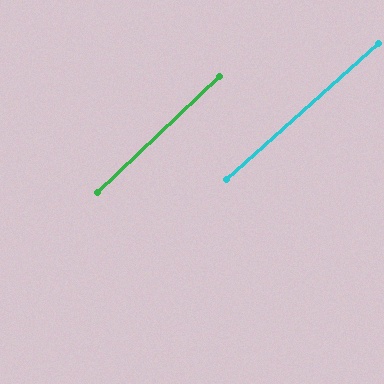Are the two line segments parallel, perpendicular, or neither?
Parallel — their directions differ by only 1.8°.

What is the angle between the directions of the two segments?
Approximately 2 degrees.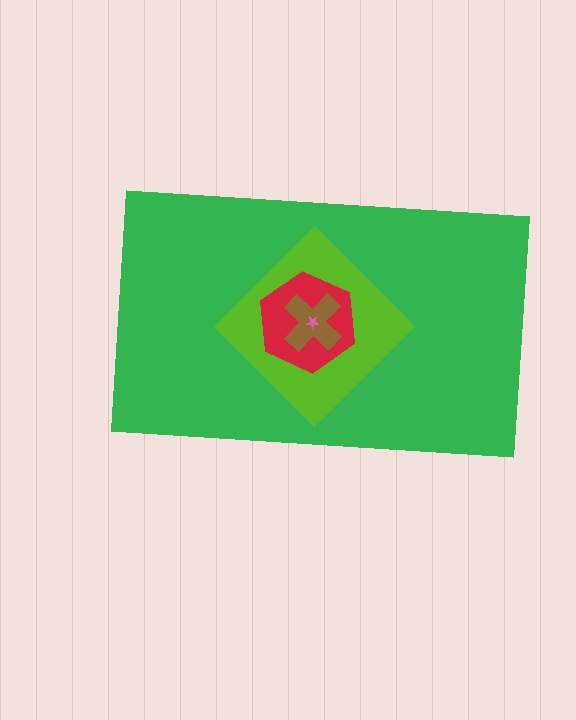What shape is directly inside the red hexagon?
The brown cross.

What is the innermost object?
The pink star.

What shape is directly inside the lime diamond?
The red hexagon.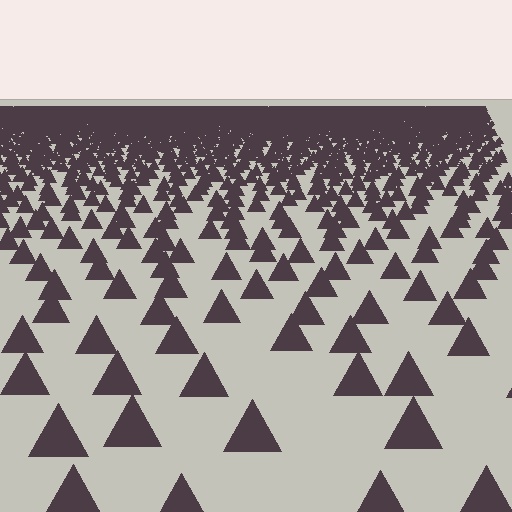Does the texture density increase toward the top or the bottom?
Density increases toward the top.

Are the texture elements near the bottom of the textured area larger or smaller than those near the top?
Larger. Near the bottom, elements are closer to the viewer and appear at a bigger on-screen size.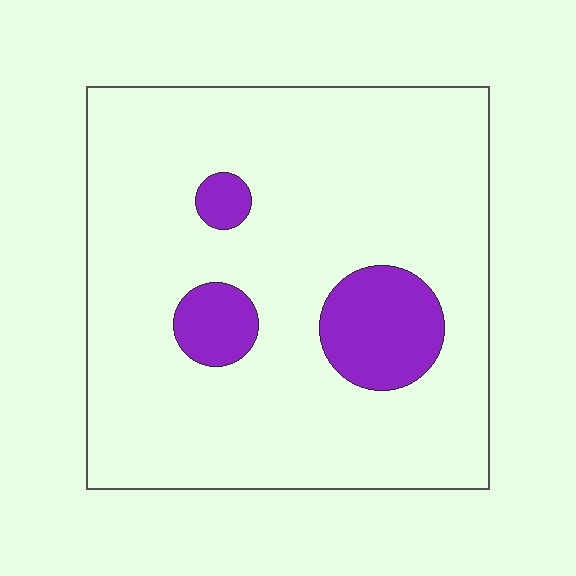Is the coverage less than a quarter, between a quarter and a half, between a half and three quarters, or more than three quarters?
Less than a quarter.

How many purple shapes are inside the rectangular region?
3.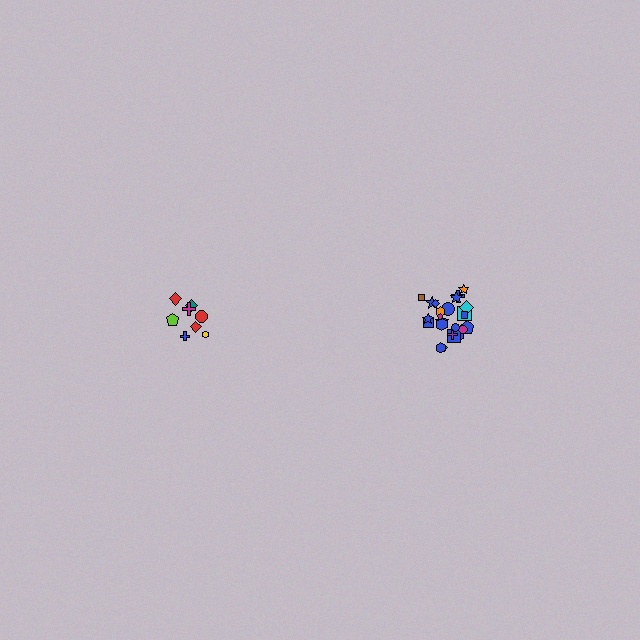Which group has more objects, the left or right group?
The right group.